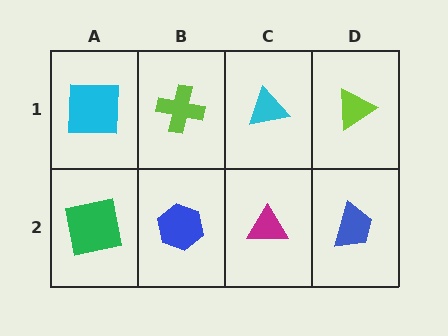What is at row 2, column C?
A magenta triangle.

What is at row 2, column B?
A blue hexagon.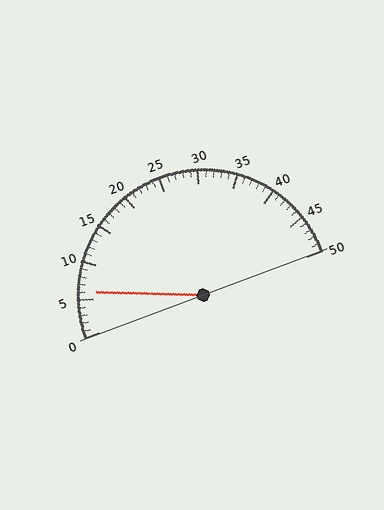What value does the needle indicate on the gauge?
The needle indicates approximately 6.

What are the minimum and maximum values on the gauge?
The gauge ranges from 0 to 50.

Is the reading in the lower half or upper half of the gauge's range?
The reading is in the lower half of the range (0 to 50).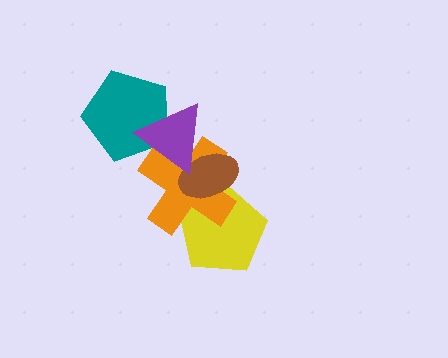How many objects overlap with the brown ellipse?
3 objects overlap with the brown ellipse.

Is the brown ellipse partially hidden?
Yes, it is partially covered by another shape.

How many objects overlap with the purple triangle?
3 objects overlap with the purple triangle.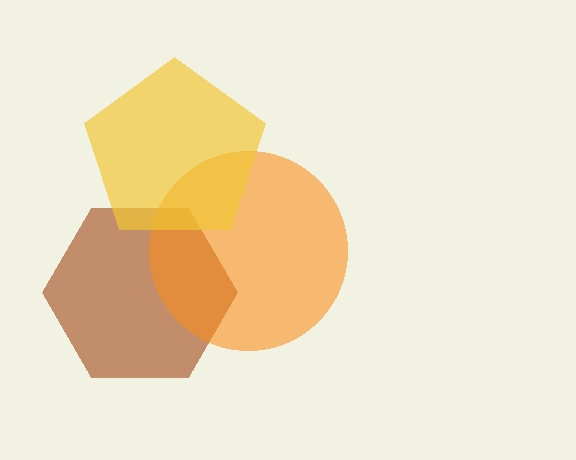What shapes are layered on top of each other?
The layered shapes are: a brown hexagon, an orange circle, a yellow pentagon.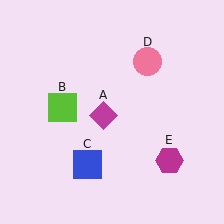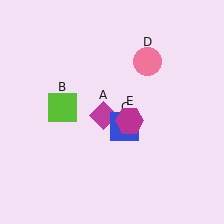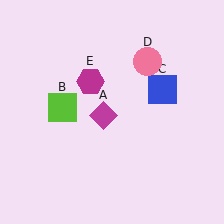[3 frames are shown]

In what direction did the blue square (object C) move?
The blue square (object C) moved up and to the right.